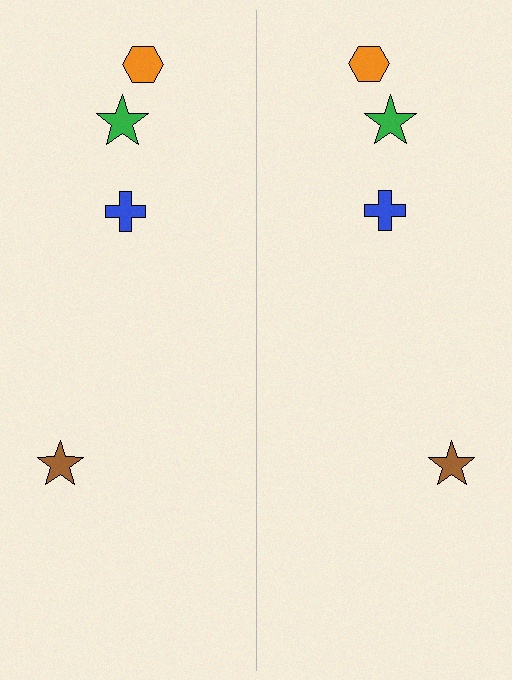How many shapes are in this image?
There are 8 shapes in this image.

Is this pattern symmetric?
Yes, this pattern has bilateral (reflection) symmetry.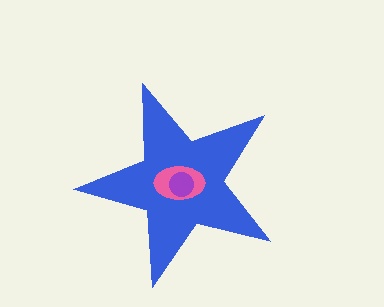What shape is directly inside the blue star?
The pink ellipse.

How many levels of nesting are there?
3.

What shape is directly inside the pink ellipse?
The purple circle.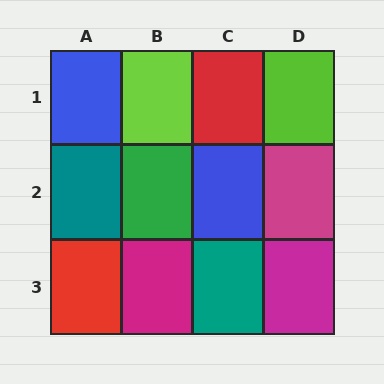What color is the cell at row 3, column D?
Magenta.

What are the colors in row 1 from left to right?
Blue, lime, red, lime.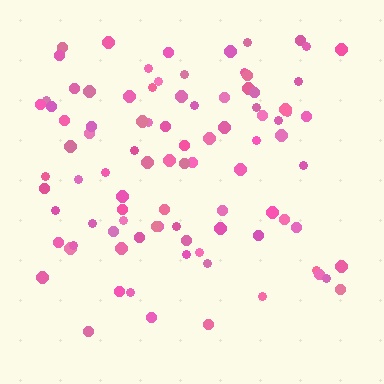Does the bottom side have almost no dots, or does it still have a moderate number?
Still a moderate number, just noticeably fewer than the top.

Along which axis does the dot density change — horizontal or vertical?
Vertical.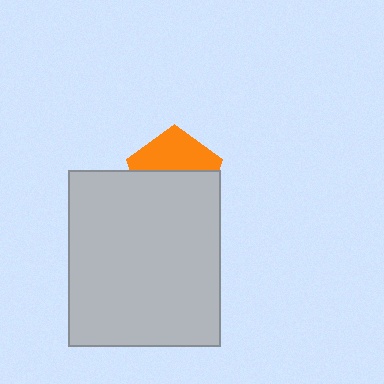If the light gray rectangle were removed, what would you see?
You would see the complete orange pentagon.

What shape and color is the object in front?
The object in front is a light gray rectangle.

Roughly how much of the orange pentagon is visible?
A small part of it is visible (roughly 43%).